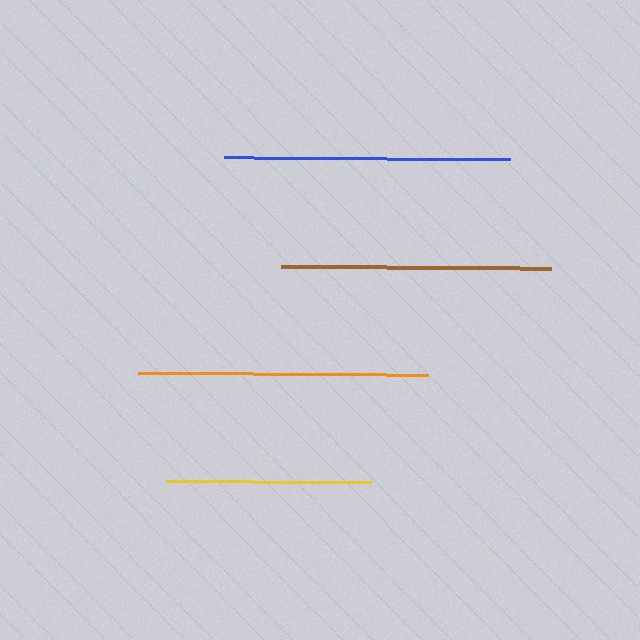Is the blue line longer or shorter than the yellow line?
The blue line is longer than the yellow line.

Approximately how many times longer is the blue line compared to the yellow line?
The blue line is approximately 1.4 times the length of the yellow line.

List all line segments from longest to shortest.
From longest to shortest: orange, blue, brown, yellow.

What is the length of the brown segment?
The brown segment is approximately 270 pixels long.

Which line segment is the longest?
The orange line is the longest at approximately 290 pixels.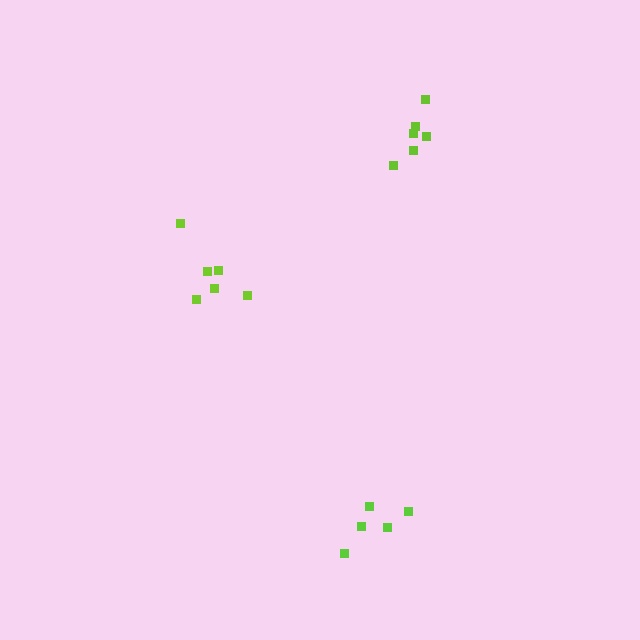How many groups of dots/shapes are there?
There are 3 groups.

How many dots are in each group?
Group 1: 6 dots, Group 2: 5 dots, Group 3: 6 dots (17 total).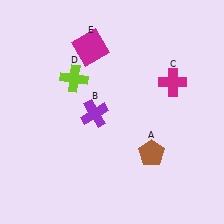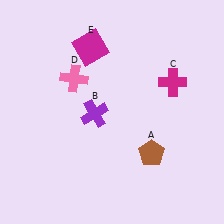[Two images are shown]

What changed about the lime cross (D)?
In Image 1, D is lime. In Image 2, it changed to pink.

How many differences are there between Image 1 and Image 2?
There is 1 difference between the two images.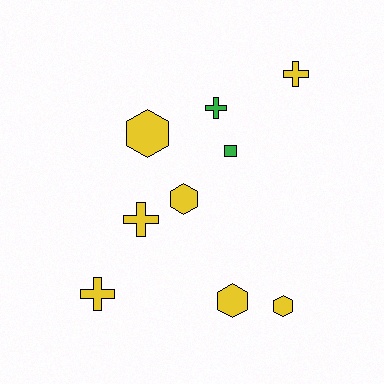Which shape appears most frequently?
Cross, with 4 objects.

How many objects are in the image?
There are 9 objects.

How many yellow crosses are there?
There are 3 yellow crosses.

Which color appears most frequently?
Yellow, with 7 objects.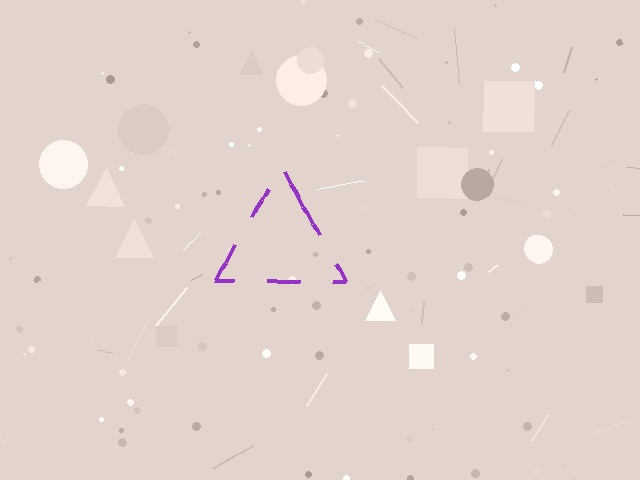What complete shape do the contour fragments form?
The contour fragments form a triangle.